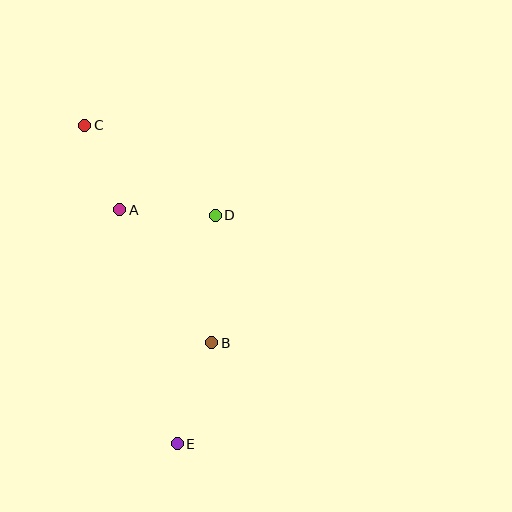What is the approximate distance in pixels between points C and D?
The distance between C and D is approximately 159 pixels.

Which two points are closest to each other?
Points A and C are closest to each other.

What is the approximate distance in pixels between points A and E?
The distance between A and E is approximately 241 pixels.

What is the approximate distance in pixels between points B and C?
The distance between B and C is approximately 252 pixels.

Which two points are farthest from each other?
Points C and E are farthest from each other.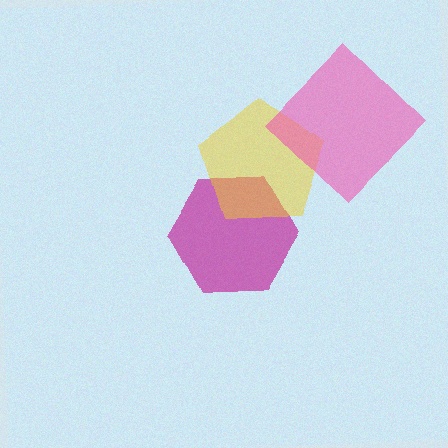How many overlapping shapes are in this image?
There are 3 overlapping shapes in the image.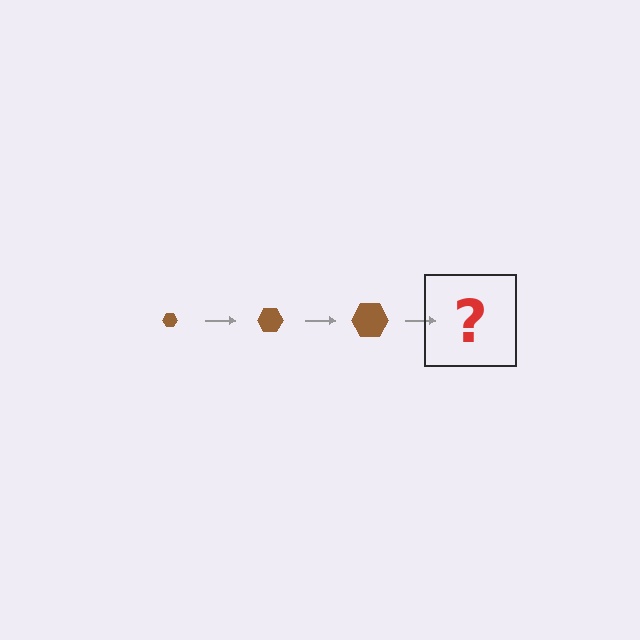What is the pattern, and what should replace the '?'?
The pattern is that the hexagon gets progressively larger each step. The '?' should be a brown hexagon, larger than the previous one.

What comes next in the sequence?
The next element should be a brown hexagon, larger than the previous one.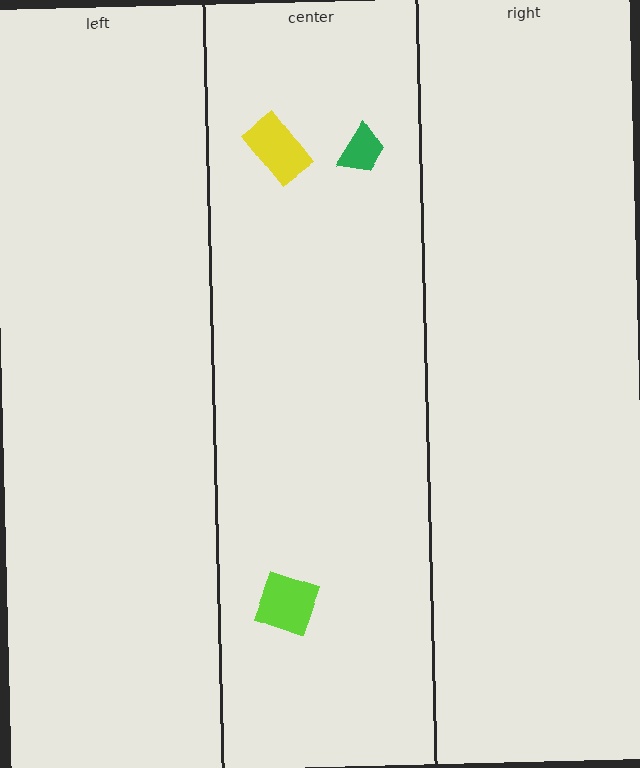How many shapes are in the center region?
3.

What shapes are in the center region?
The lime diamond, the yellow rectangle, the green trapezoid.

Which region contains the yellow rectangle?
The center region.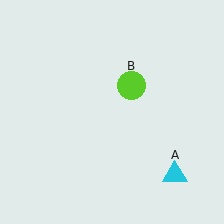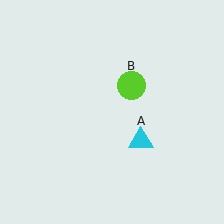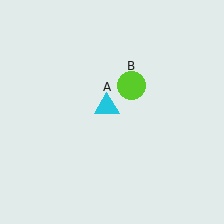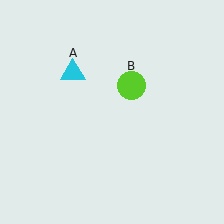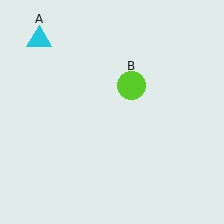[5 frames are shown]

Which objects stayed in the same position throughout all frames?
Lime circle (object B) remained stationary.